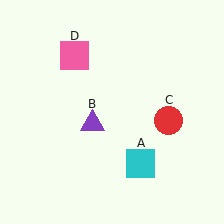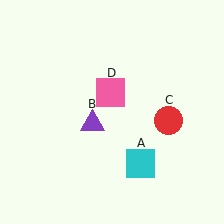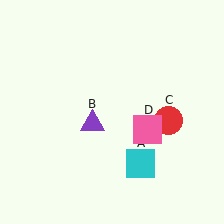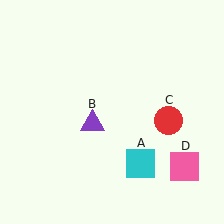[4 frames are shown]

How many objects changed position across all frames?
1 object changed position: pink square (object D).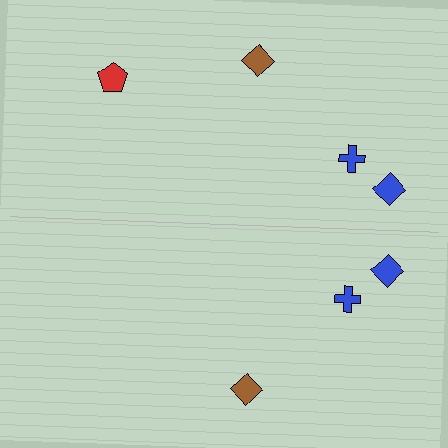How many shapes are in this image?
There are 7 shapes in this image.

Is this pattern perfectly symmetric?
No, the pattern is not perfectly symmetric. A red pentagon is missing from the bottom side.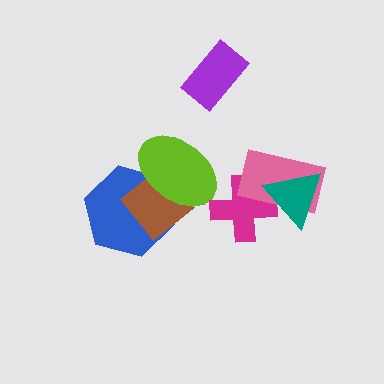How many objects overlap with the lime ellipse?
2 objects overlap with the lime ellipse.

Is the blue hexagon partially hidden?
Yes, it is partially covered by another shape.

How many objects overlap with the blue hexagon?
2 objects overlap with the blue hexagon.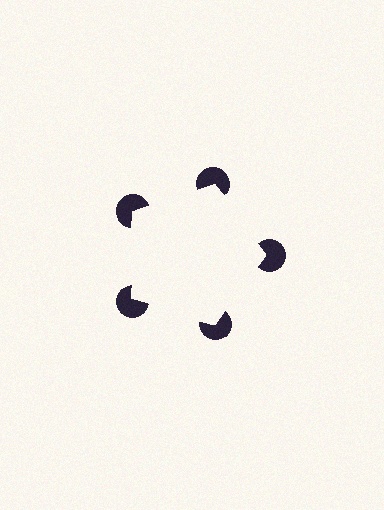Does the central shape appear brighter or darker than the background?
It typically appears slightly brighter than the background, even though no actual brightness change is drawn.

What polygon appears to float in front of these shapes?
An illusory pentagon — its edges are inferred from the aligned wedge cuts in the pac-man discs, not physically drawn.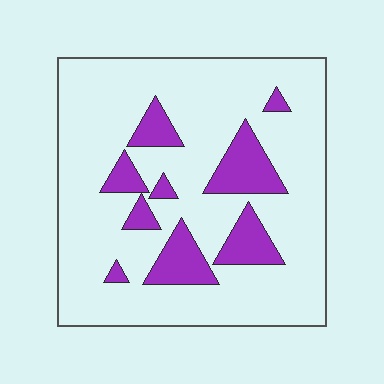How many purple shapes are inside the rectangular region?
9.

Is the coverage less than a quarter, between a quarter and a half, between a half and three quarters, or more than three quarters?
Less than a quarter.